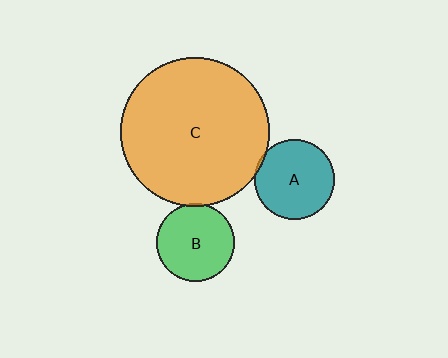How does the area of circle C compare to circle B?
Approximately 3.7 times.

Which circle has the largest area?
Circle C (orange).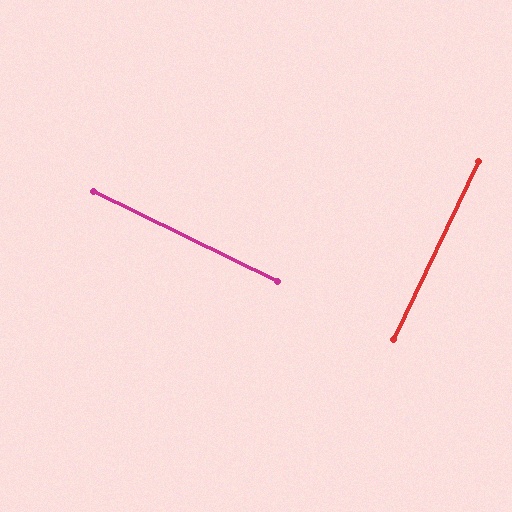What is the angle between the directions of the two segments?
Approximately 89 degrees.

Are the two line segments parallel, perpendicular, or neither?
Perpendicular — they meet at approximately 89°.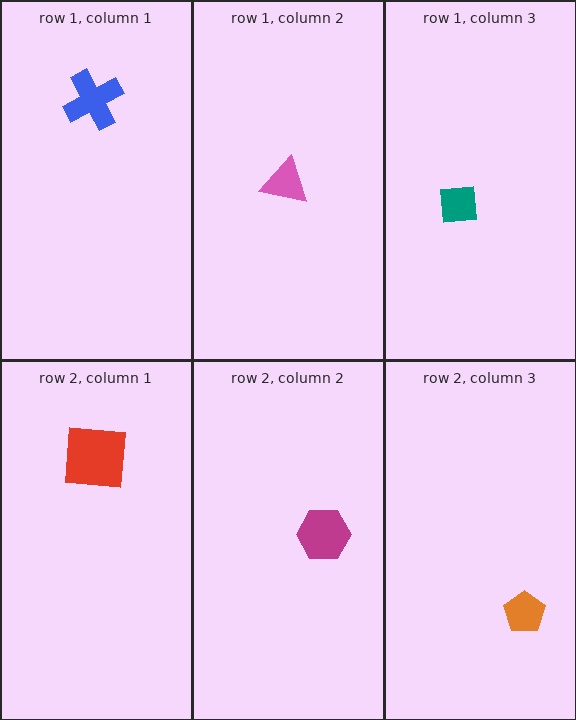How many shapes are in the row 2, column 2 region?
1.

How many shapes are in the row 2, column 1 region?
1.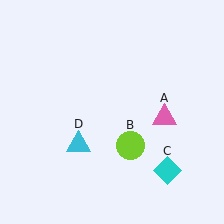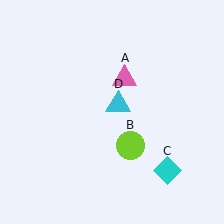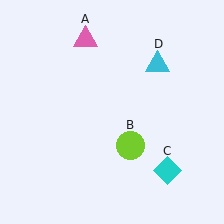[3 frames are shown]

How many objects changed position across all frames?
2 objects changed position: pink triangle (object A), cyan triangle (object D).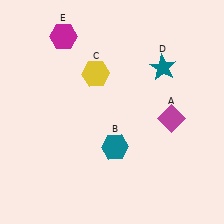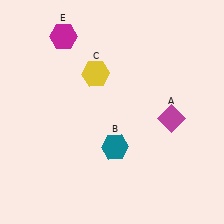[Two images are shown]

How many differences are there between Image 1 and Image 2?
There is 1 difference between the two images.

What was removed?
The teal star (D) was removed in Image 2.